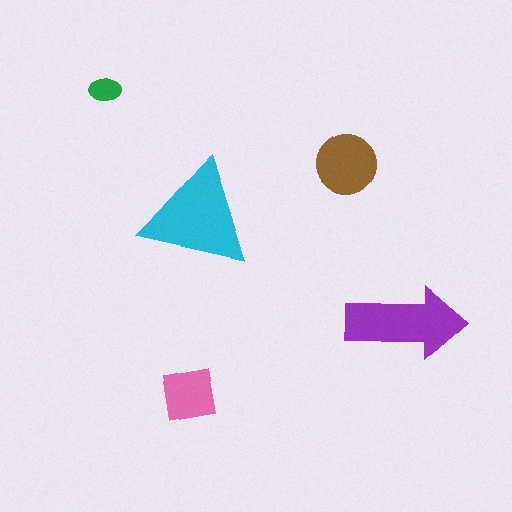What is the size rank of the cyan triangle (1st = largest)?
1st.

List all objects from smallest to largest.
The green ellipse, the pink square, the brown circle, the purple arrow, the cyan triangle.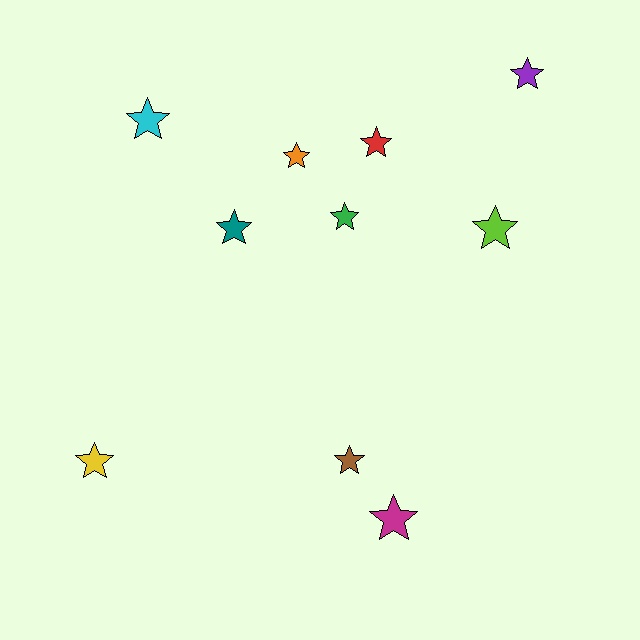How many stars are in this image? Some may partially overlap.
There are 10 stars.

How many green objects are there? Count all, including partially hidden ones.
There is 1 green object.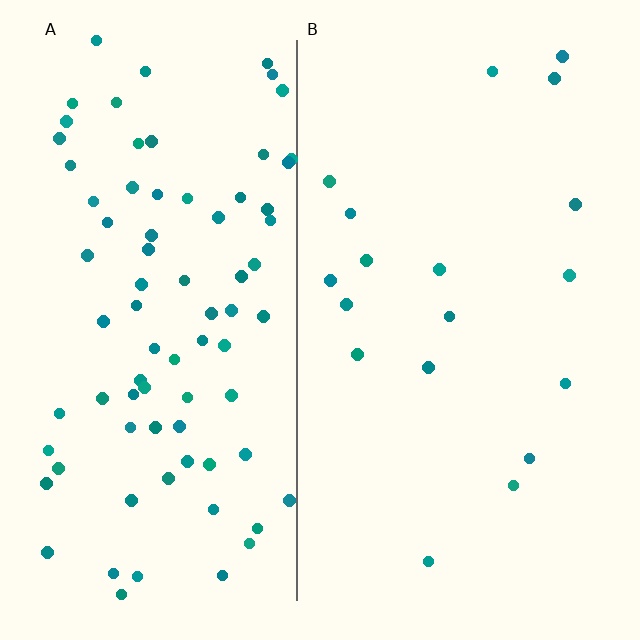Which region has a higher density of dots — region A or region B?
A (the left).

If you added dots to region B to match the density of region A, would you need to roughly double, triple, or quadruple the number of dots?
Approximately quadruple.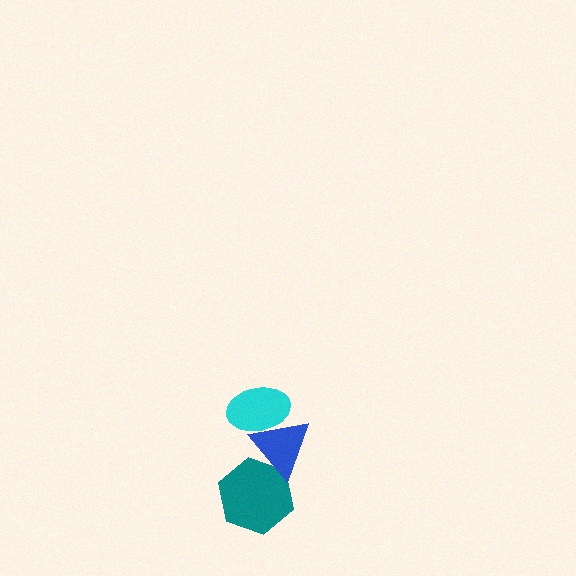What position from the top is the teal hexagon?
The teal hexagon is 3rd from the top.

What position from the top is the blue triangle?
The blue triangle is 2nd from the top.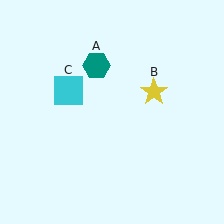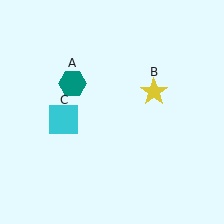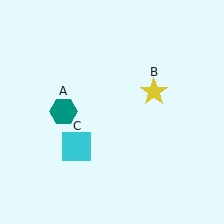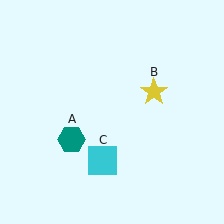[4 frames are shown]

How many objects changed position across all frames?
2 objects changed position: teal hexagon (object A), cyan square (object C).